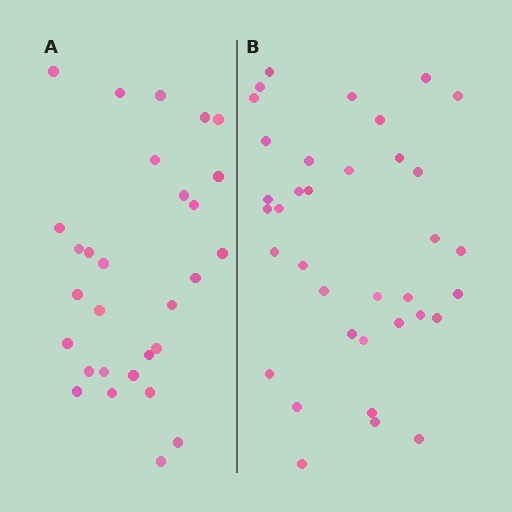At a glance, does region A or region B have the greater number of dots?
Region B (the right region) has more dots.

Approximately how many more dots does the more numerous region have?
Region B has roughly 8 or so more dots than region A.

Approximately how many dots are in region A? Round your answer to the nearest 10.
About 30 dots. (The exact count is 29, which rounds to 30.)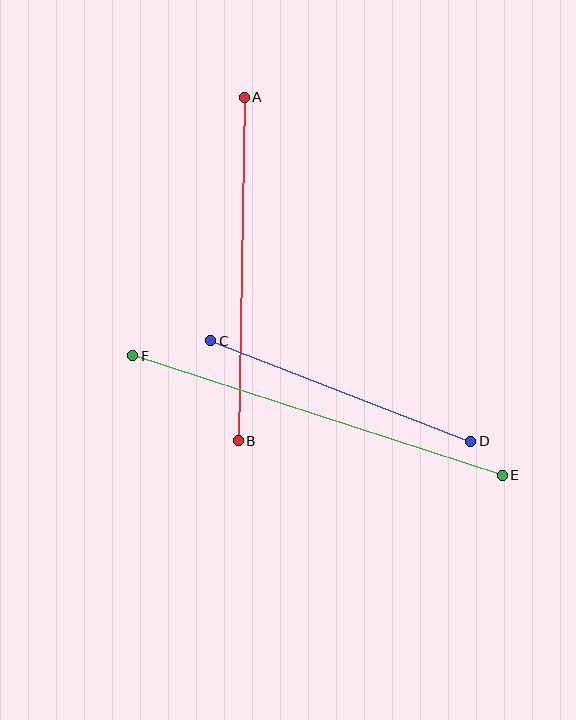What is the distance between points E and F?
The distance is approximately 389 pixels.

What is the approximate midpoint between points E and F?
The midpoint is at approximately (317, 416) pixels.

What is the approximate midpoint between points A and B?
The midpoint is at approximately (241, 269) pixels.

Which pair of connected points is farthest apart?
Points E and F are farthest apart.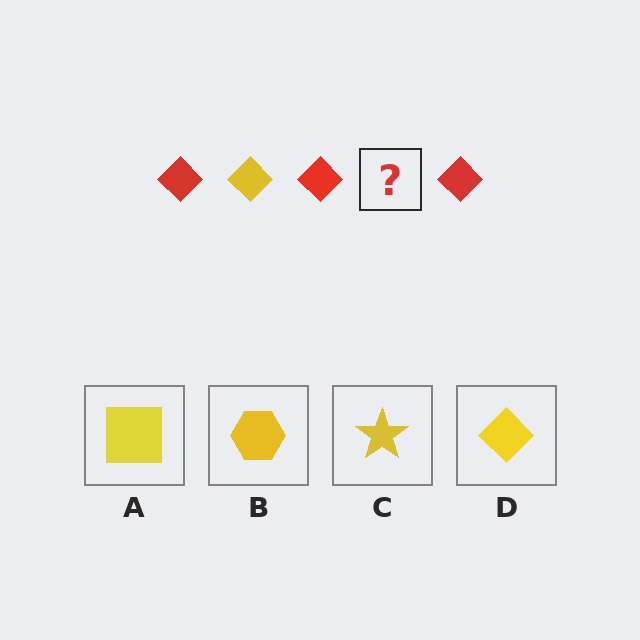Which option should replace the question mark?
Option D.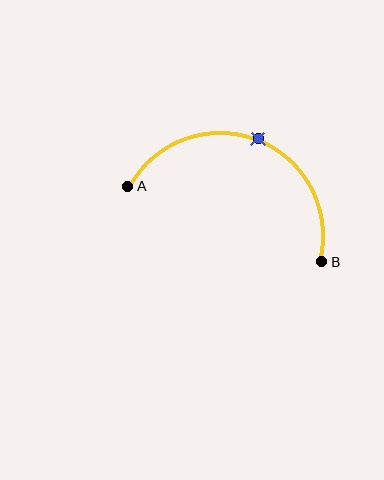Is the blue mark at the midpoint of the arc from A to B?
Yes. The blue mark lies on the arc at equal arc-length from both A and B — it is the arc midpoint.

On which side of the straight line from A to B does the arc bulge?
The arc bulges above the straight line connecting A and B.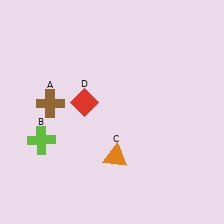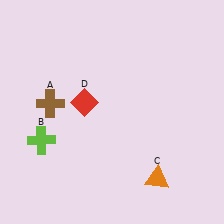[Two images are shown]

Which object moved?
The orange triangle (C) moved right.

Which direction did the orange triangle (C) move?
The orange triangle (C) moved right.